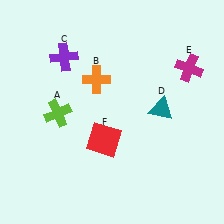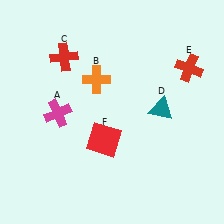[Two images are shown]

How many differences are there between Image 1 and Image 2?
There are 3 differences between the two images.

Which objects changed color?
A changed from lime to magenta. C changed from purple to red. E changed from magenta to red.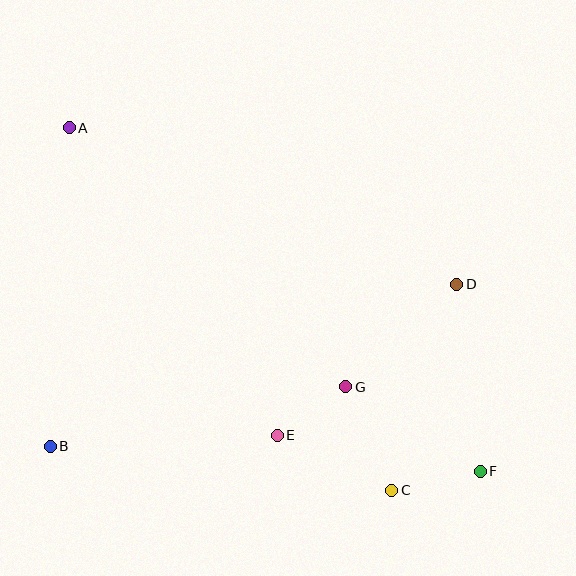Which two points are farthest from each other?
Points A and F are farthest from each other.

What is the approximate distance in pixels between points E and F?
The distance between E and F is approximately 206 pixels.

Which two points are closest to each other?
Points E and G are closest to each other.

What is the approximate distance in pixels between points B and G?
The distance between B and G is approximately 302 pixels.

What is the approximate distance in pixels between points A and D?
The distance between A and D is approximately 418 pixels.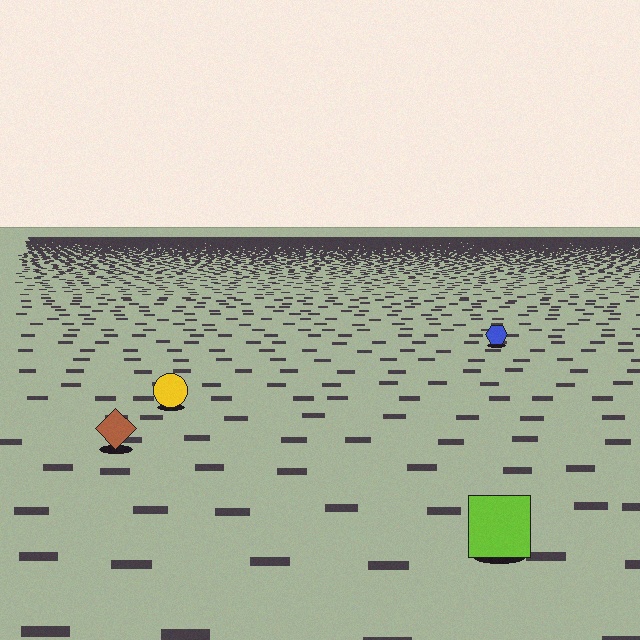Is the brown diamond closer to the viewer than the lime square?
No. The lime square is closer — you can tell from the texture gradient: the ground texture is coarser near it.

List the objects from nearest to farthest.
From nearest to farthest: the lime square, the brown diamond, the yellow circle, the blue hexagon.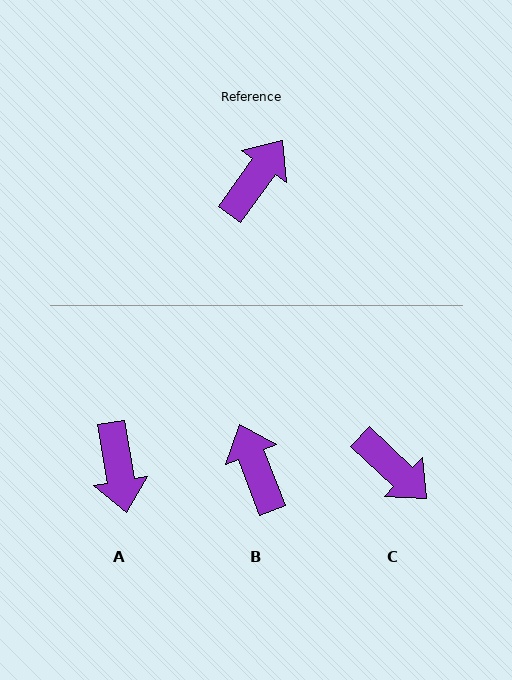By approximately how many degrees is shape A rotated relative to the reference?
Approximately 135 degrees clockwise.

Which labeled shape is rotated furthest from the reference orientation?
A, about 135 degrees away.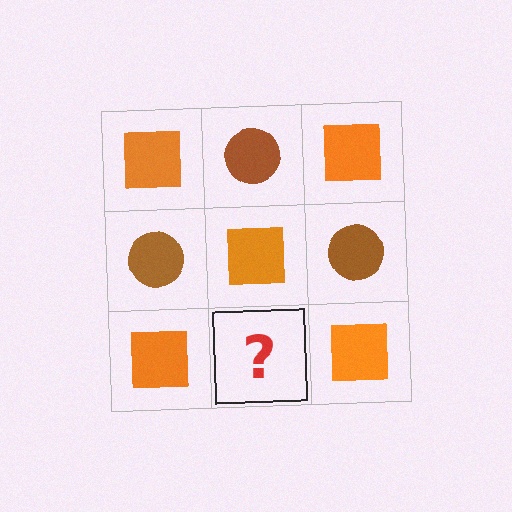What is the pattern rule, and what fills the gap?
The rule is that it alternates orange square and brown circle in a checkerboard pattern. The gap should be filled with a brown circle.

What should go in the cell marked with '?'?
The missing cell should contain a brown circle.